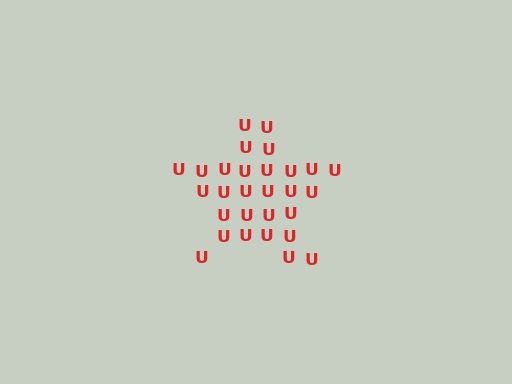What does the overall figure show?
The overall figure shows a star.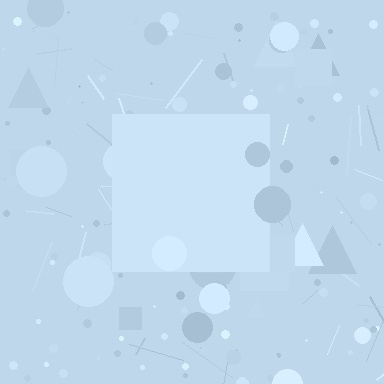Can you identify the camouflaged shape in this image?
The camouflaged shape is a square.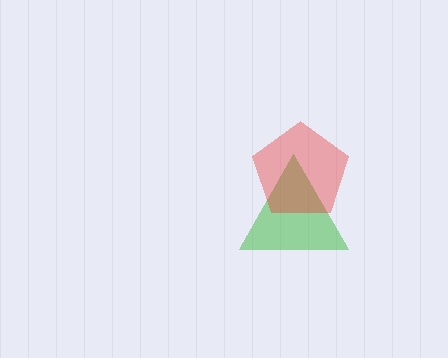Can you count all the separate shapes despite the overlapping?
Yes, there are 2 separate shapes.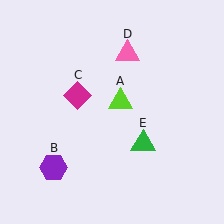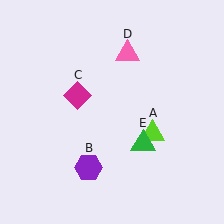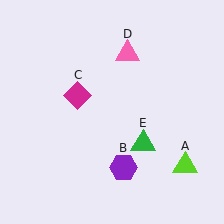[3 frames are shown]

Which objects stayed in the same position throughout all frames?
Magenta diamond (object C) and pink triangle (object D) and green triangle (object E) remained stationary.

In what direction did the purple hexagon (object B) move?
The purple hexagon (object B) moved right.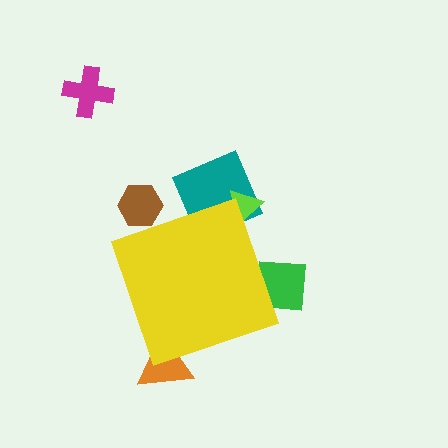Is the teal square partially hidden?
Yes, the teal square is partially hidden behind the yellow diamond.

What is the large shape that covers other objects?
A yellow diamond.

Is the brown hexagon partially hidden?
Yes, the brown hexagon is partially hidden behind the yellow diamond.